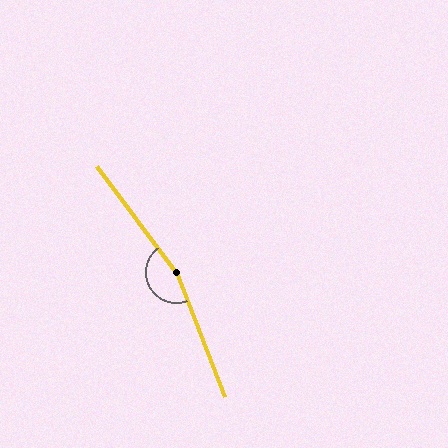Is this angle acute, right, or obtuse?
It is obtuse.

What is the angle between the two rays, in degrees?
Approximately 164 degrees.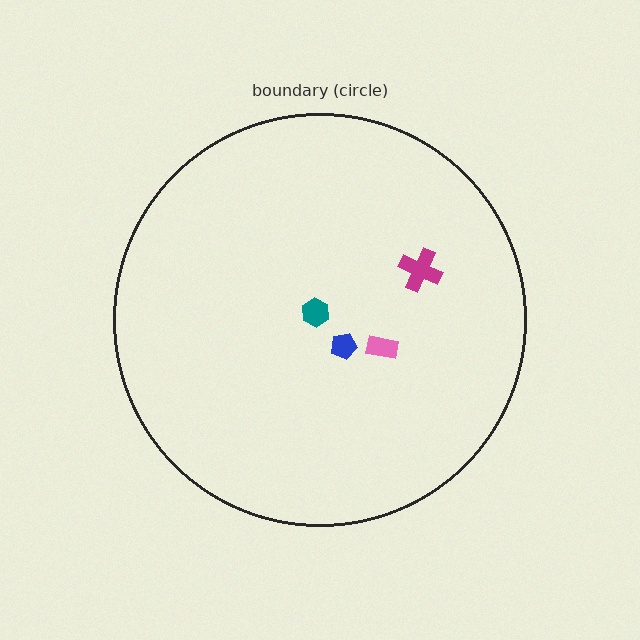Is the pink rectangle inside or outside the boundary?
Inside.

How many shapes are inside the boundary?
4 inside, 0 outside.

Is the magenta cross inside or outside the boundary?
Inside.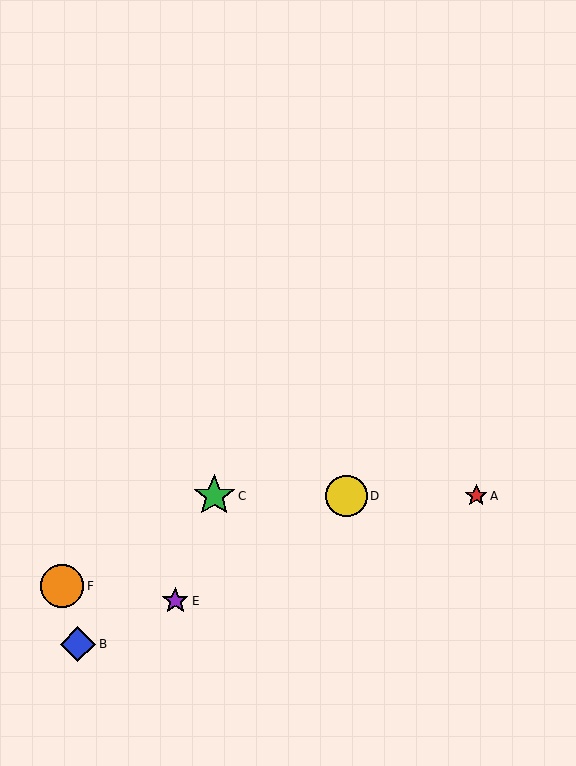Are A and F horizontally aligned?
No, A is at y≈496 and F is at y≈586.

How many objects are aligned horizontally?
3 objects (A, C, D) are aligned horizontally.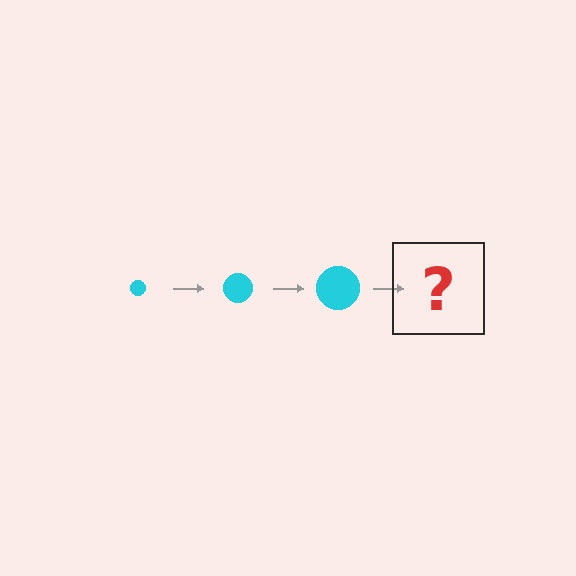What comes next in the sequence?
The next element should be a cyan circle, larger than the previous one.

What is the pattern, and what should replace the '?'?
The pattern is that the circle gets progressively larger each step. The '?' should be a cyan circle, larger than the previous one.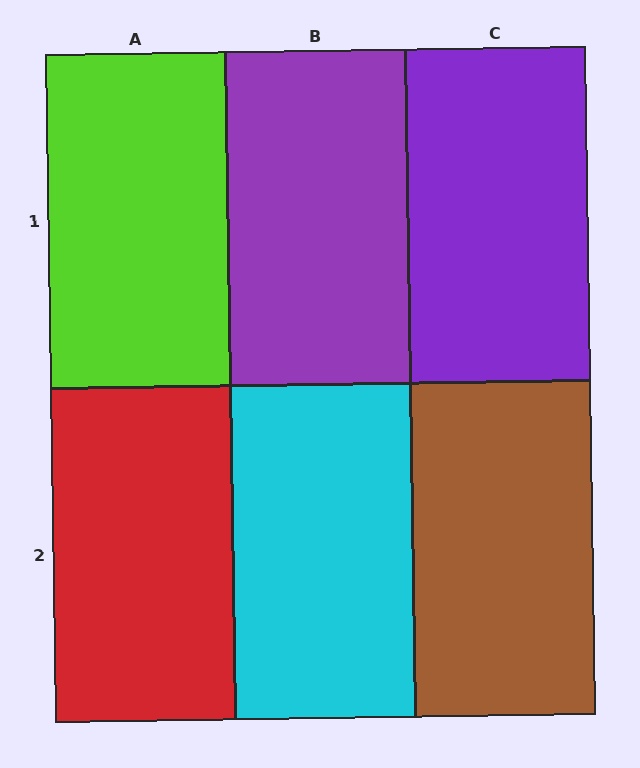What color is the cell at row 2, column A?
Red.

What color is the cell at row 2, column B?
Cyan.